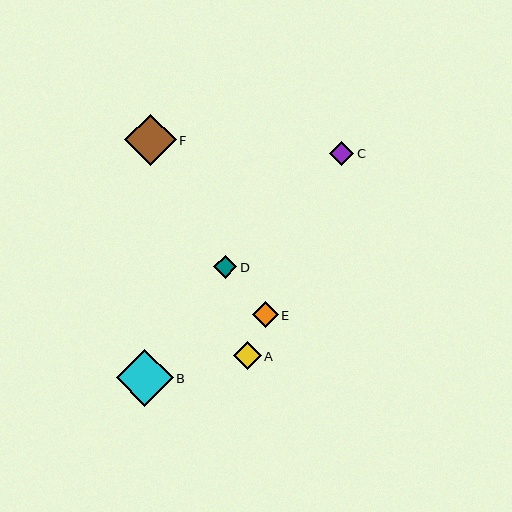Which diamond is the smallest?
Diamond D is the smallest with a size of approximately 23 pixels.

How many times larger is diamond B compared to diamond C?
Diamond B is approximately 2.4 times the size of diamond C.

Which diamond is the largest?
Diamond B is the largest with a size of approximately 57 pixels.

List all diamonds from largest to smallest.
From largest to smallest: B, F, A, E, C, D.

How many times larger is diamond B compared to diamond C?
Diamond B is approximately 2.4 times the size of diamond C.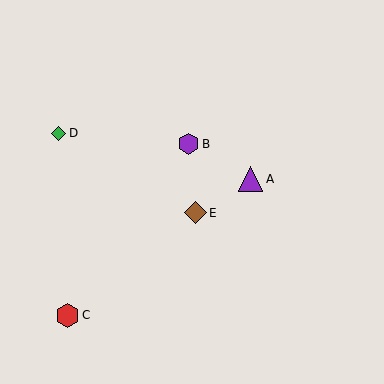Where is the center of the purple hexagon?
The center of the purple hexagon is at (189, 144).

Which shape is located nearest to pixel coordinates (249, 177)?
The purple triangle (labeled A) at (250, 179) is nearest to that location.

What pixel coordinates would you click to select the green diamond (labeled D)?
Click at (58, 133) to select the green diamond D.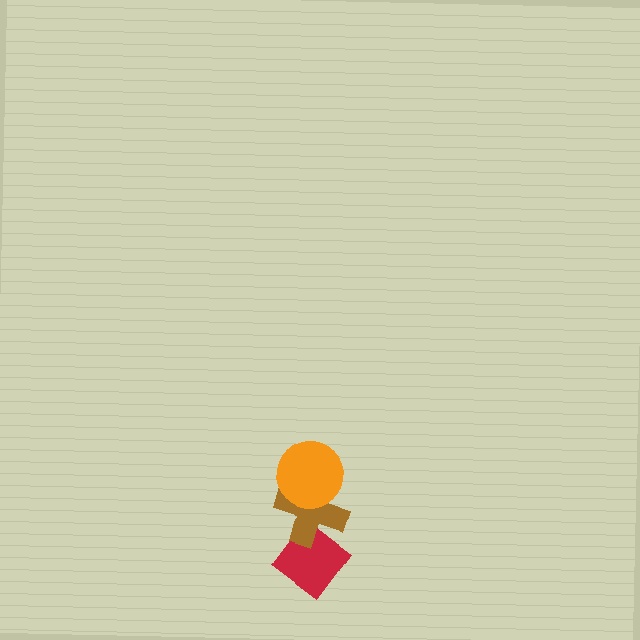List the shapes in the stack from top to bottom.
From top to bottom: the orange circle, the brown cross, the red diamond.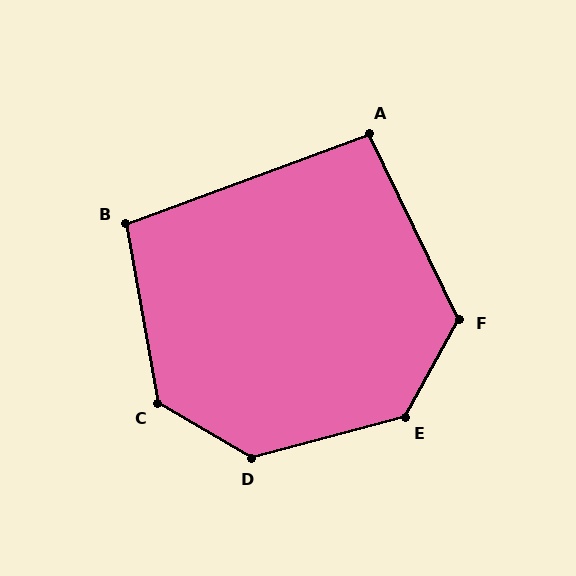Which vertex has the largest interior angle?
D, at approximately 135 degrees.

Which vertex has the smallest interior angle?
A, at approximately 96 degrees.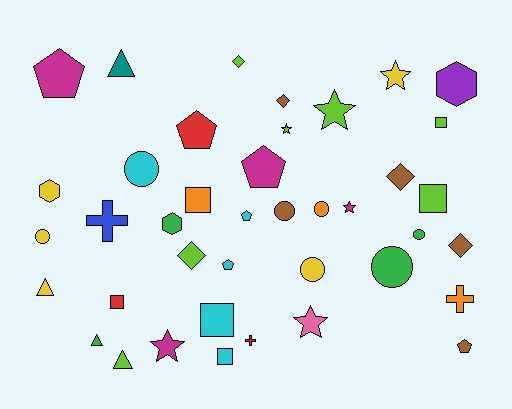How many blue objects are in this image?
There is 1 blue object.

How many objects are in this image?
There are 40 objects.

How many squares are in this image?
There are 6 squares.